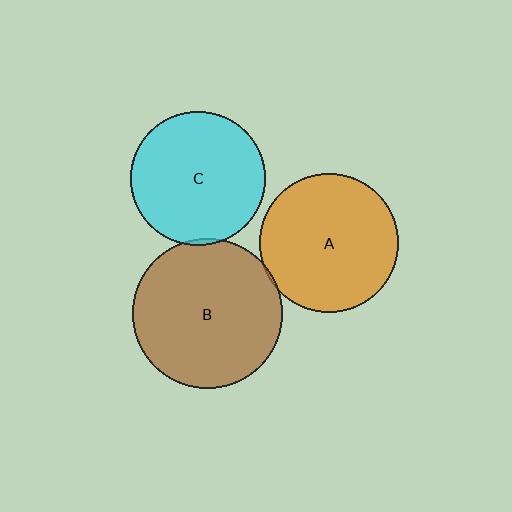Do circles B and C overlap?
Yes.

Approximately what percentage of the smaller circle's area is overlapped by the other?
Approximately 5%.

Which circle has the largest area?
Circle B (brown).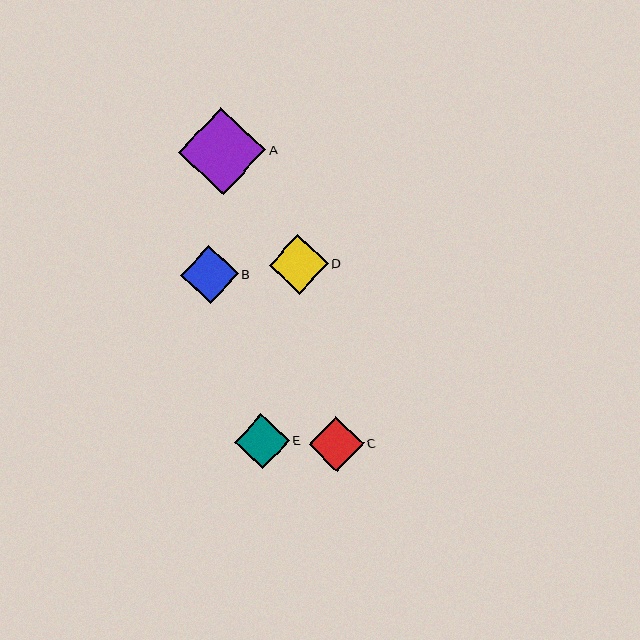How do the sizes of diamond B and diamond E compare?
Diamond B and diamond E are approximately the same size.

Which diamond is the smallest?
Diamond E is the smallest with a size of approximately 55 pixels.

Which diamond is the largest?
Diamond A is the largest with a size of approximately 87 pixels.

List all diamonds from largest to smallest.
From largest to smallest: A, D, B, C, E.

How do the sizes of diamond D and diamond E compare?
Diamond D and diamond E are approximately the same size.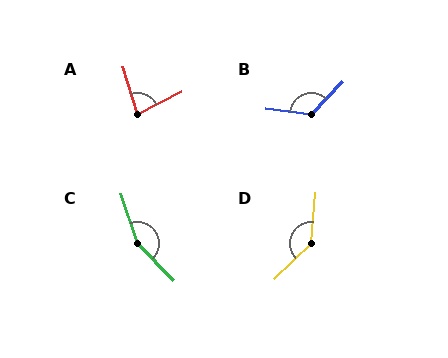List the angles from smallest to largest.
A (79°), B (127°), D (139°), C (154°).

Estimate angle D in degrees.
Approximately 139 degrees.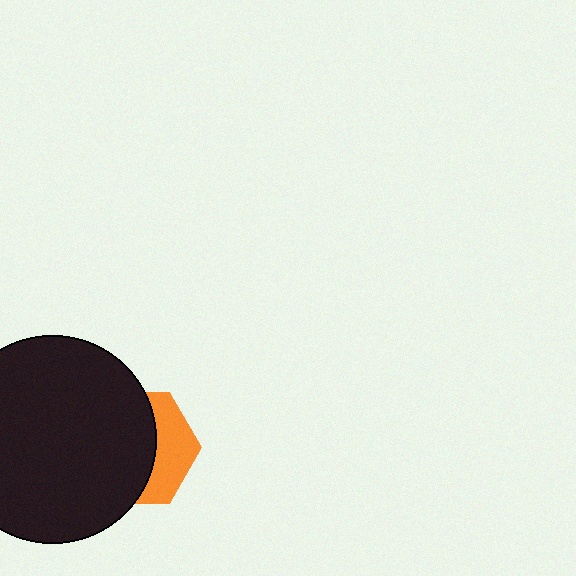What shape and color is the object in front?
The object in front is a black circle.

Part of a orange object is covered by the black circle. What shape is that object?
It is a hexagon.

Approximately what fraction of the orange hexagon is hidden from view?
Roughly 65% of the orange hexagon is hidden behind the black circle.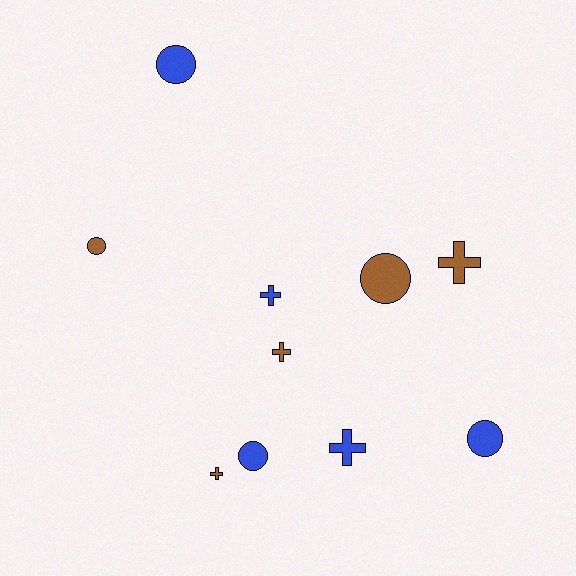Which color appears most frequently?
Brown, with 5 objects.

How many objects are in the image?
There are 10 objects.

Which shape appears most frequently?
Circle, with 5 objects.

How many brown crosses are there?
There are 3 brown crosses.